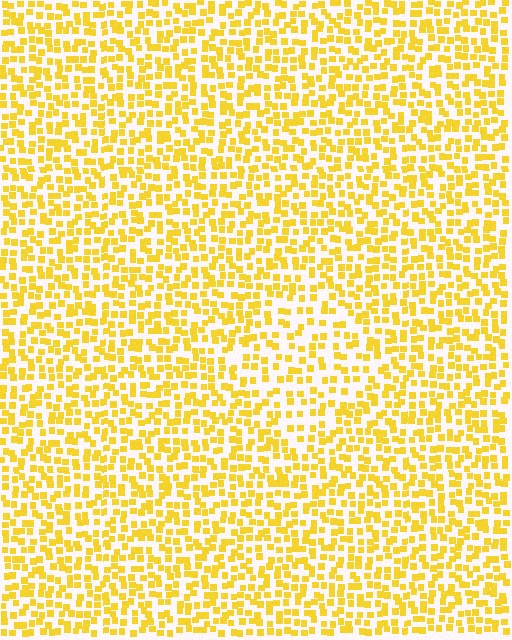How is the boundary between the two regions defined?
The boundary is defined by a change in element density (approximately 1.6x ratio). All elements are the same color, size, and shape.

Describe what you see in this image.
The image contains small yellow elements arranged at two different densities. A diamond-shaped region is visible where the elements are less densely packed than the surrounding area.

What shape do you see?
I see a diamond.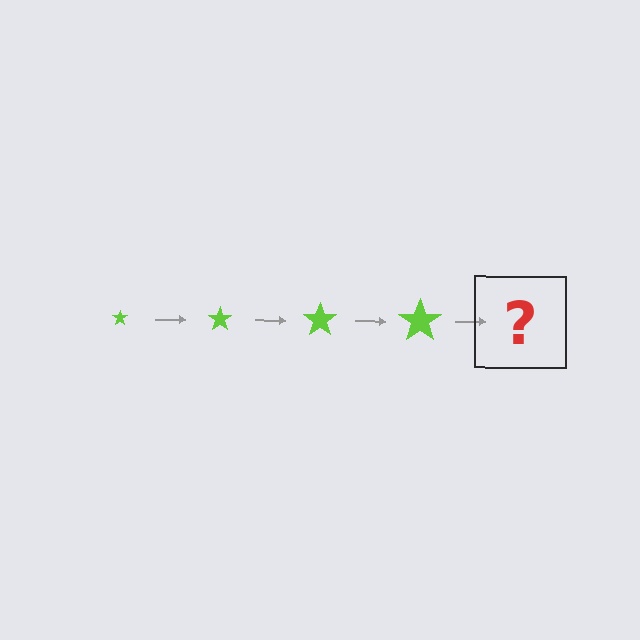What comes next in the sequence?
The next element should be a lime star, larger than the previous one.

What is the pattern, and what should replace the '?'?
The pattern is that the star gets progressively larger each step. The '?' should be a lime star, larger than the previous one.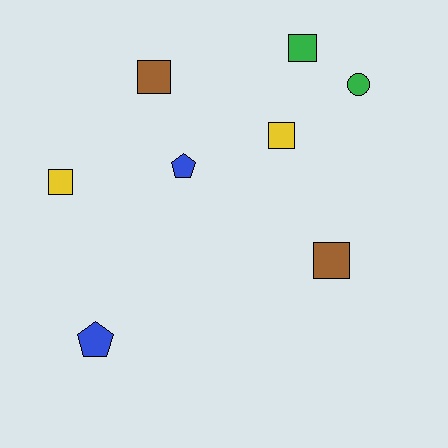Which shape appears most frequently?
Square, with 5 objects.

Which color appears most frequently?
Blue, with 2 objects.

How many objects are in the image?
There are 8 objects.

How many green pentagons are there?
There are no green pentagons.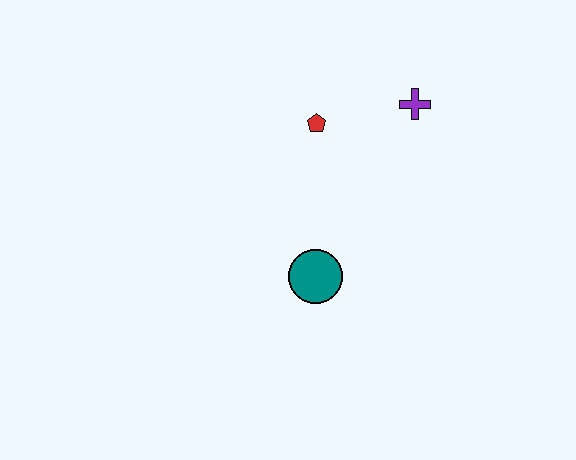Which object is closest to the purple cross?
The red pentagon is closest to the purple cross.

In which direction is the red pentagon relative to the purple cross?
The red pentagon is to the left of the purple cross.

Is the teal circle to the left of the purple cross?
Yes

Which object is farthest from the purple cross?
The teal circle is farthest from the purple cross.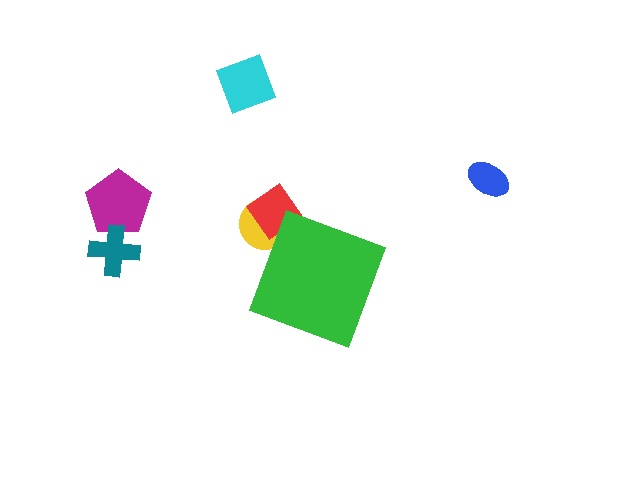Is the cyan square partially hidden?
No, the cyan square is fully visible.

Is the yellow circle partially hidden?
Yes, the yellow circle is partially hidden behind the green diamond.